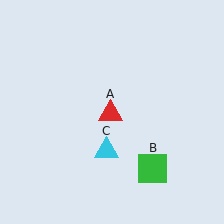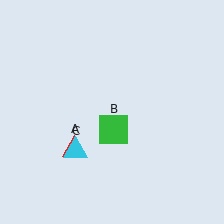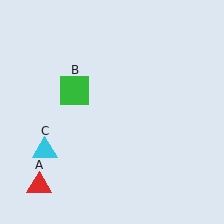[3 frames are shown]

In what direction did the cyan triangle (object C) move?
The cyan triangle (object C) moved left.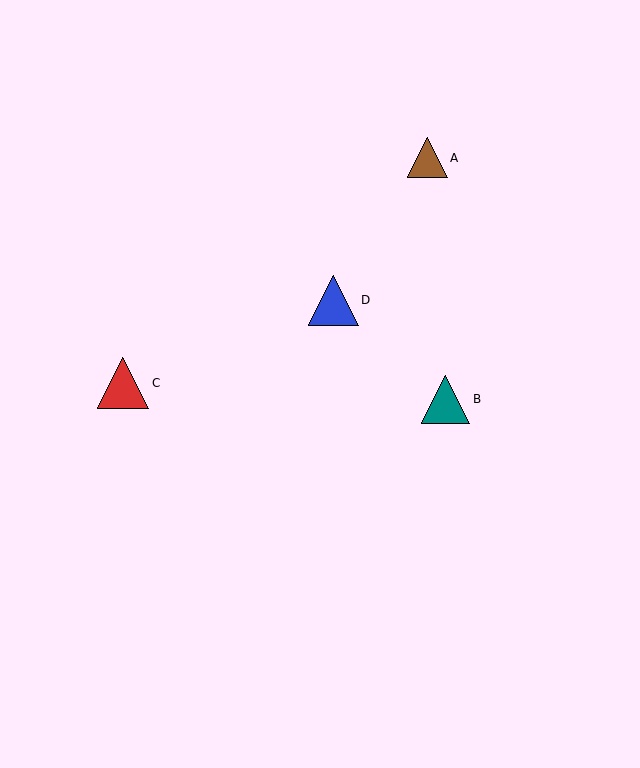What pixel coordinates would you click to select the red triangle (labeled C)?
Click at (123, 383) to select the red triangle C.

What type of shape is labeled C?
Shape C is a red triangle.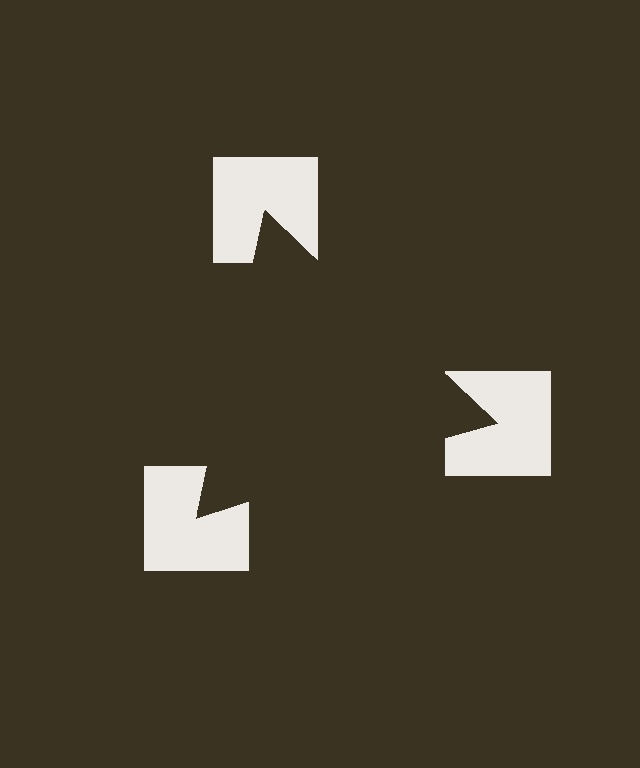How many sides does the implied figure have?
3 sides.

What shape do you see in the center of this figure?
An illusory triangle — its edges are inferred from the aligned wedge cuts in the notched squares, not physically drawn.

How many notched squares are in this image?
There are 3 — one at each vertex of the illusory triangle.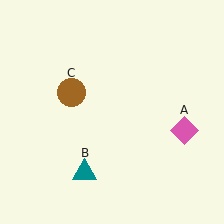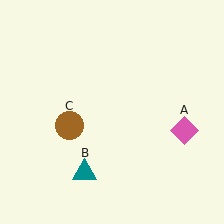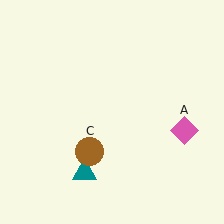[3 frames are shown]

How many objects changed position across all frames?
1 object changed position: brown circle (object C).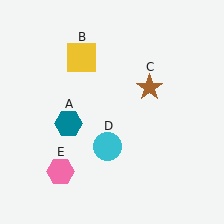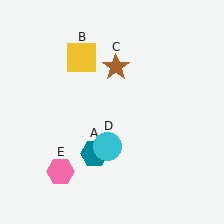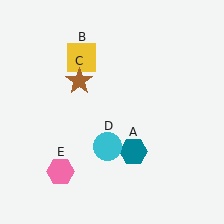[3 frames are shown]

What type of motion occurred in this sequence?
The teal hexagon (object A), brown star (object C) rotated counterclockwise around the center of the scene.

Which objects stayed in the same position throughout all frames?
Yellow square (object B) and cyan circle (object D) and pink hexagon (object E) remained stationary.